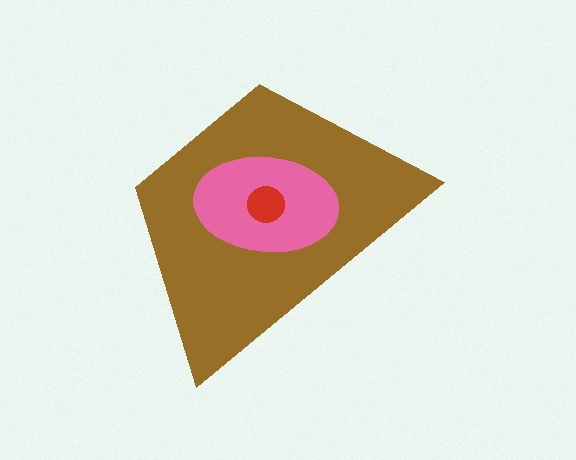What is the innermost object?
The red circle.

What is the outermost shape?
The brown trapezoid.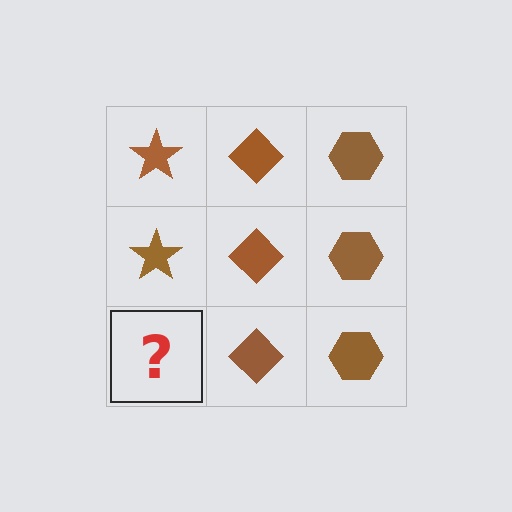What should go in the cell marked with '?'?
The missing cell should contain a brown star.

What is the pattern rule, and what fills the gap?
The rule is that each column has a consistent shape. The gap should be filled with a brown star.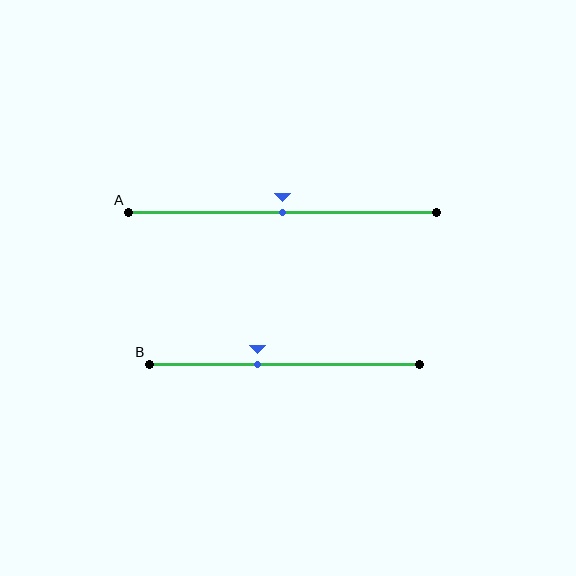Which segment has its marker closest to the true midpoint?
Segment A has its marker closest to the true midpoint.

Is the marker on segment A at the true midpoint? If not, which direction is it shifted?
Yes, the marker on segment A is at the true midpoint.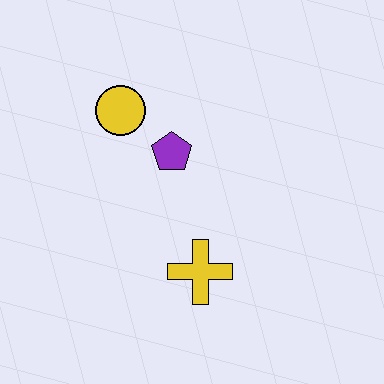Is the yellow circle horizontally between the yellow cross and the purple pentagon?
No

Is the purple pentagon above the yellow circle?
No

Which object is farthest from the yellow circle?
The yellow cross is farthest from the yellow circle.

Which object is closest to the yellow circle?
The purple pentagon is closest to the yellow circle.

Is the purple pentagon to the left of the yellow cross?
Yes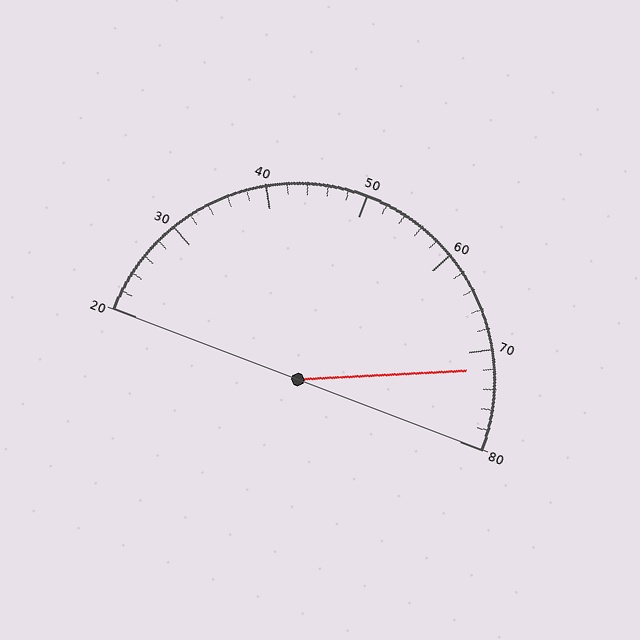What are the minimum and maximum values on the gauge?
The gauge ranges from 20 to 80.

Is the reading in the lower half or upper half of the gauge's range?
The reading is in the upper half of the range (20 to 80).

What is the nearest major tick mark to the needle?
The nearest major tick mark is 70.